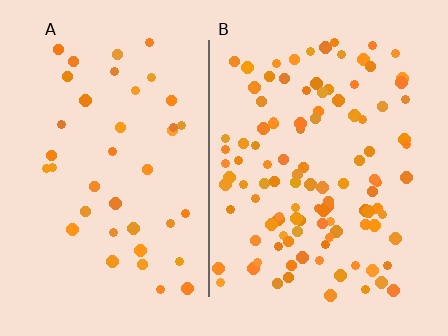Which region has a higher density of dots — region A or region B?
B (the right).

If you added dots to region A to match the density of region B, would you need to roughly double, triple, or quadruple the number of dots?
Approximately triple.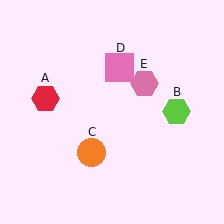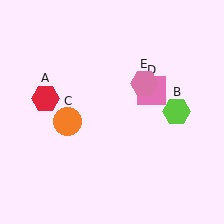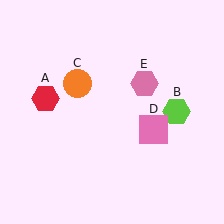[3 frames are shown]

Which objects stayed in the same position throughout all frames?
Red hexagon (object A) and lime hexagon (object B) and pink hexagon (object E) remained stationary.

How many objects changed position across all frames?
2 objects changed position: orange circle (object C), pink square (object D).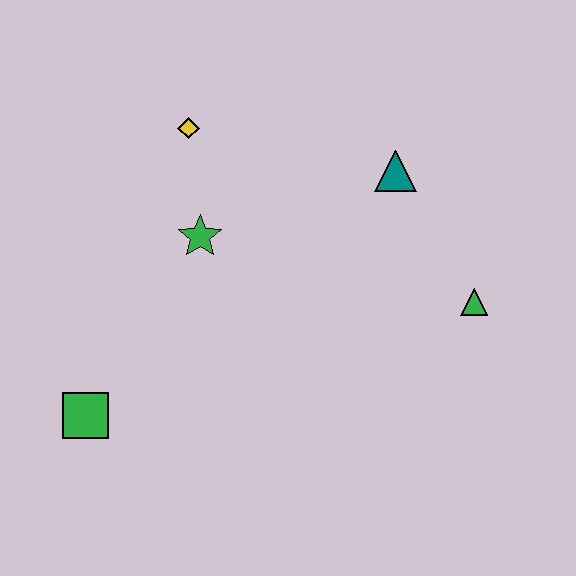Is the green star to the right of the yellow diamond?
Yes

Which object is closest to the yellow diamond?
The green star is closest to the yellow diamond.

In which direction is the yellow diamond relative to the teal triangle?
The yellow diamond is to the left of the teal triangle.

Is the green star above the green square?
Yes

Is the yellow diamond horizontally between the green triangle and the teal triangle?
No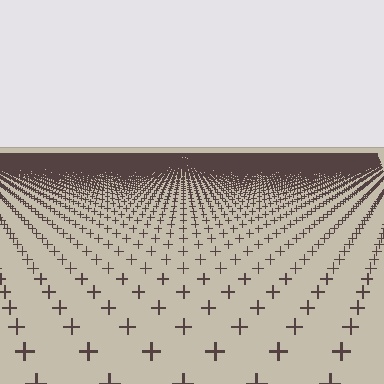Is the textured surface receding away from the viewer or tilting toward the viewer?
The surface is receding away from the viewer. Texture elements get smaller and denser toward the top.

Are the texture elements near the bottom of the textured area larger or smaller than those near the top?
Larger. Near the bottom, elements are closer to the viewer and appear at a bigger on-screen size.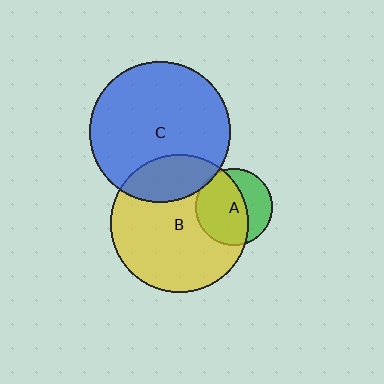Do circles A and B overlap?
Yes.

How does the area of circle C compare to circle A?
Approximately 3.3 times.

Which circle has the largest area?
Circle C (blue).